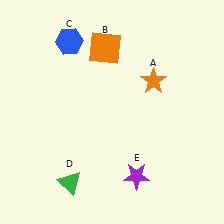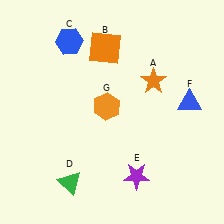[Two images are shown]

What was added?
A blue triangle (F), an orange hexagon (G) were added in Image 2.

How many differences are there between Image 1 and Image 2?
There are 2 differences between the two images.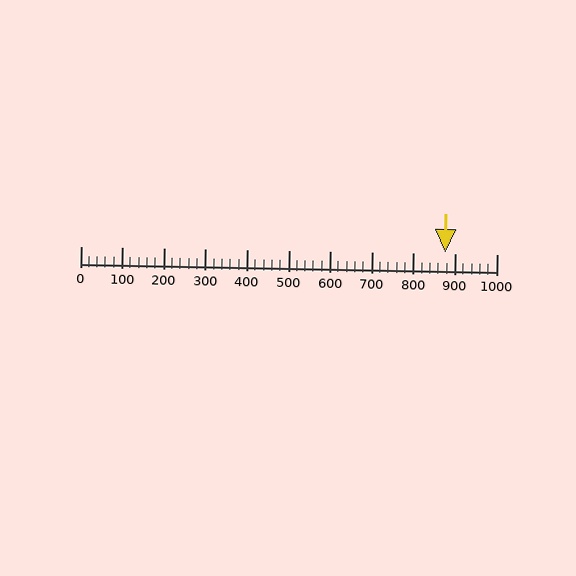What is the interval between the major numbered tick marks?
The major tick marks are spaced 100 units apart.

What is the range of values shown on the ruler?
The ruler shows values from 0 to 1000.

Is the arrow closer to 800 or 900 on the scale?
The arrow is closer to 900.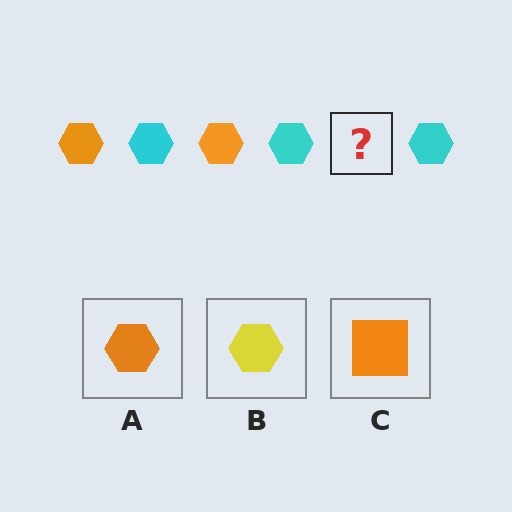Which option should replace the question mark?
Option A.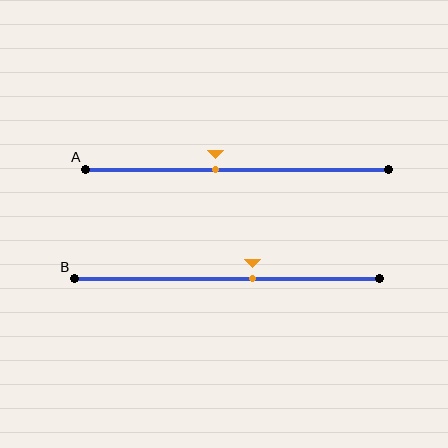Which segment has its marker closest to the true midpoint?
Segment A has its marker closest to the true midpoint.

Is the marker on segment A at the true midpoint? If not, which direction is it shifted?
No, the marker on segment A is shifted to the left by about 7% of the segment length.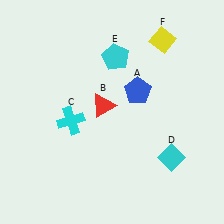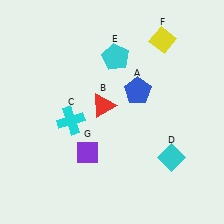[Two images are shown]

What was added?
A purple diamond (G) was added in Image 2.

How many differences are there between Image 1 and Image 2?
There is 1 difference between the two images.